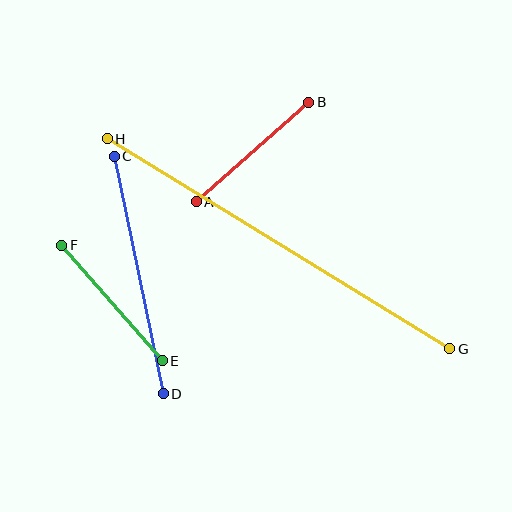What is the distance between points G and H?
The distance is approximately 402 pixels.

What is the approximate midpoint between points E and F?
The midpoint is at approximately (112, 303) pixels.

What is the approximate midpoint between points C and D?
The midpoint is at approximately (139, 275) pixels.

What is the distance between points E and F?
The distance is approximately 153 pixels.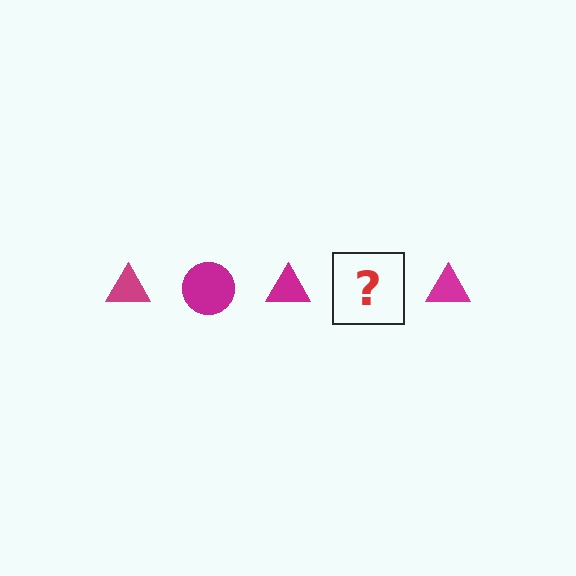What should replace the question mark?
The question mark should be replaced with a magenta circle.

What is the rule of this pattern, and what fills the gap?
The rule is that the pattern cycles through triangle, circle shapes in magenta. The gap should be filled with a magenta circle.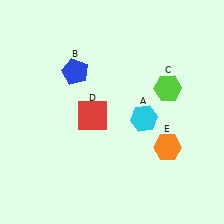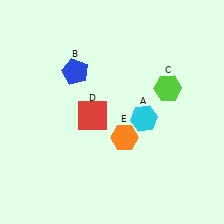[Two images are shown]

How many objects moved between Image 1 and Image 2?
1 object moved between the two images.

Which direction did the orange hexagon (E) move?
The orange hexagon (E) moved left.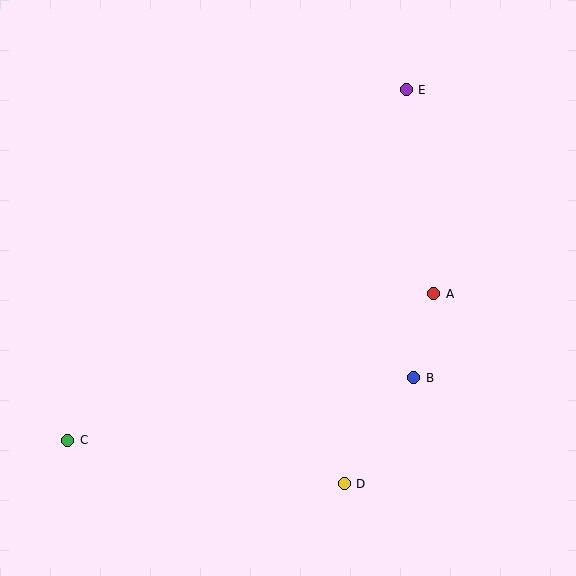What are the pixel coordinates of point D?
Point D is at (344, 484).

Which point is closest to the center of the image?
Point A at (434, 294) is closest to the center.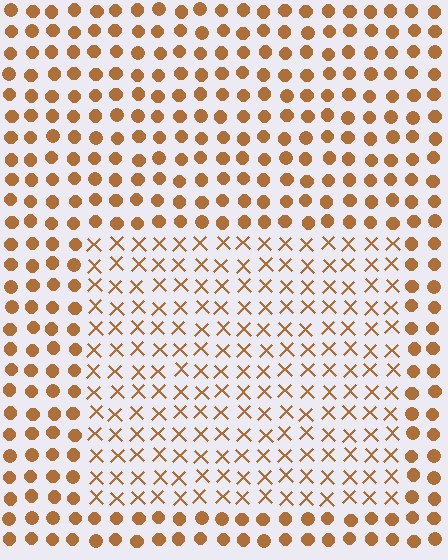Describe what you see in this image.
The image is filled with small brown elements arranged in a uniform grid. A rectangle-shaped region contains X marks, while the surrounding area contains circles. The boundary is defined purely by the change in element shape.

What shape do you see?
I see a rectangle.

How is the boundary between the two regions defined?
The boundary is defined by a change in element shape: X marks inside vs. circles outside. All elements share the same color and spacing.